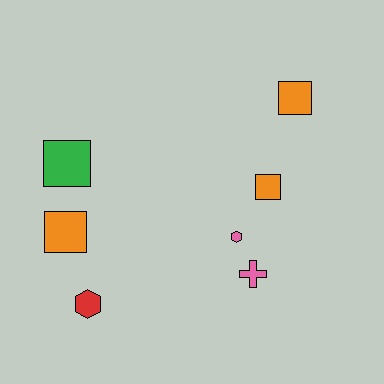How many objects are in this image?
There are 7 objects.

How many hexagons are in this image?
There are 2 hexagons.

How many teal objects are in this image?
There are no teal objects.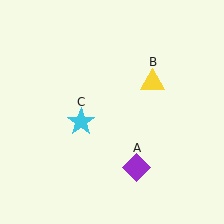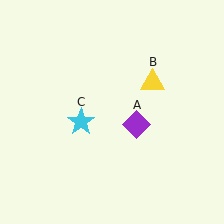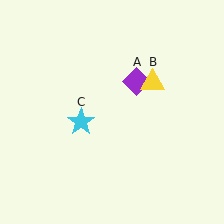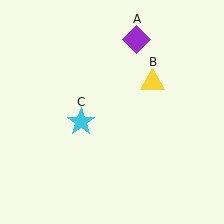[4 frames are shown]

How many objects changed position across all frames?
1 object changed position: purple diamond (object A).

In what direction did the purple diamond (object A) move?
The purple diamond (object A) moved up.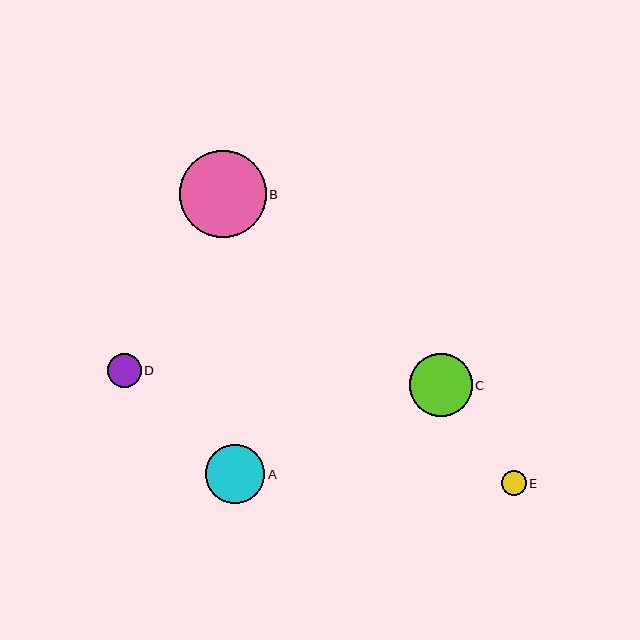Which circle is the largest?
Circle B is the largest with a size of approximately 87 pixels.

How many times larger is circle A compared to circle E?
Circle A is approximately 2.3 times the size of circle E.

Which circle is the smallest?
Circle E is the smallest with a size of approximately 25 pixels.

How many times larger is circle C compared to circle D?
Circle C is approximately 1.9 times the size of circle D.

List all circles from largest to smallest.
From largest to smallest: B, C, A, D, E.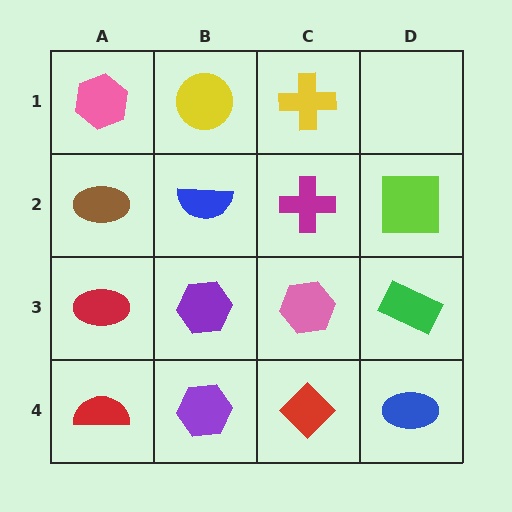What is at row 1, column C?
A yellow cross.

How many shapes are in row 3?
4 shapes.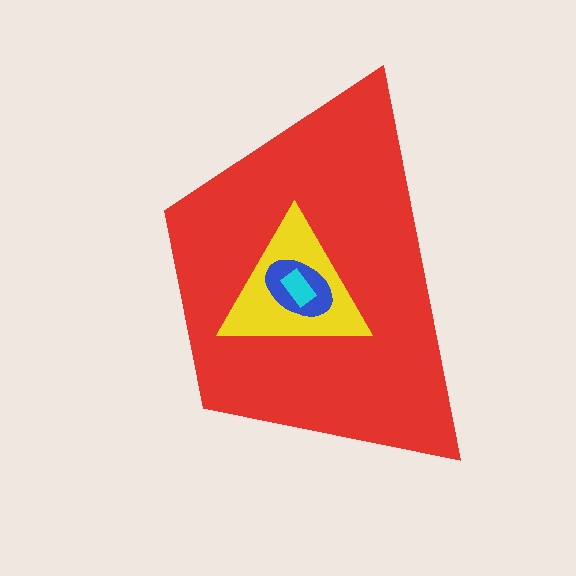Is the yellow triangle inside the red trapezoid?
Yes.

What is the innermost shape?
The cyan rectangle.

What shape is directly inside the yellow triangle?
The blue ellipse.